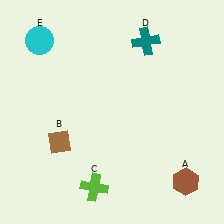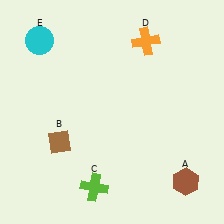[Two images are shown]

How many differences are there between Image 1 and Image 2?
There is 1 difference between the two images.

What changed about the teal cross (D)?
In Image 1, D is teal. In Image 2, it changed to orange.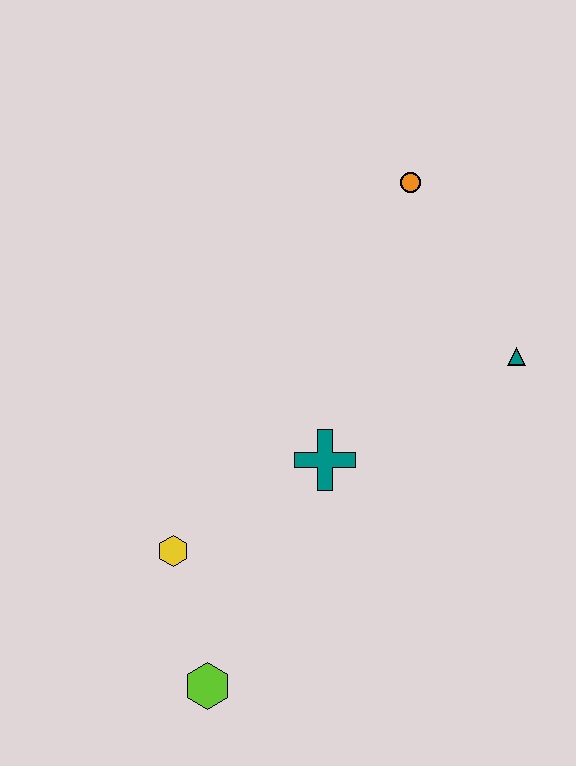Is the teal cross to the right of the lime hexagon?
Yes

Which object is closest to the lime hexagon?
The yellow hexagon is closest to the lime hexagon.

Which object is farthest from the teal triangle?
The lime hexagon is farthest from the teal triangle.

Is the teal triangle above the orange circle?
No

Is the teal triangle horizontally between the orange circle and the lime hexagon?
No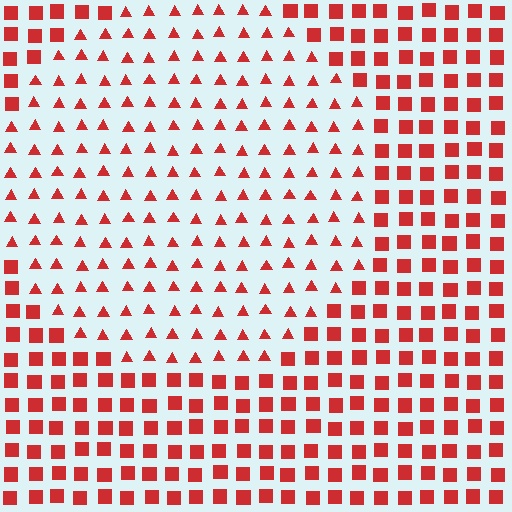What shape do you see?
I see a circle.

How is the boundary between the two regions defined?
The boundary is defined by a change in element shape: triangles inside vs. squares outside. All elements share the same color and spacing.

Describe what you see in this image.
The image is filled with small red elements arranged in a uniform grid. A circle-shaped region contains triangles, while the surrounding area contains squares. The boundary is defined purely by the change in element shape.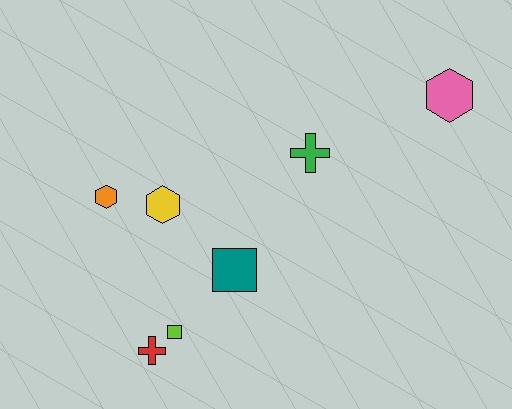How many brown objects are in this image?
There are no brown objects.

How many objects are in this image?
There are 7 objects.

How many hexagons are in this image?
There are 3 hexagons.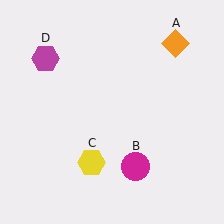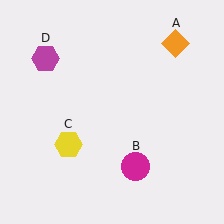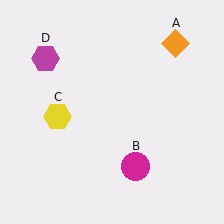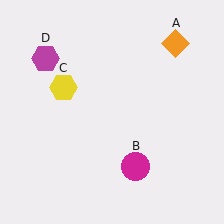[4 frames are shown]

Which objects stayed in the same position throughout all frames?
Orange diamond (object A) and magenta circle (object B) and magenta hexagon (object D) remained stationary.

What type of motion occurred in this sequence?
The yellow hexagon (object C) rotated clockwise around the center of the scene.